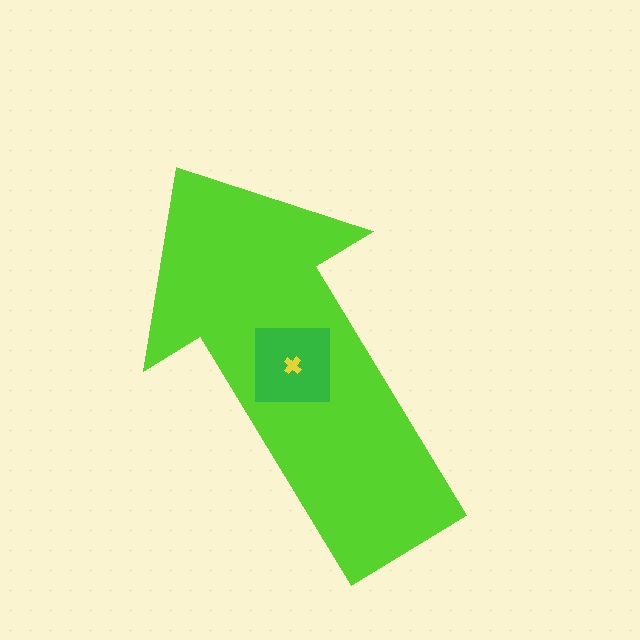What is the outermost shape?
The lime arrow.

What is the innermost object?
The yellow cross.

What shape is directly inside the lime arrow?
The green square.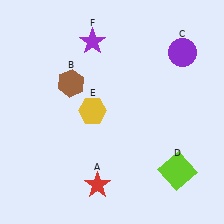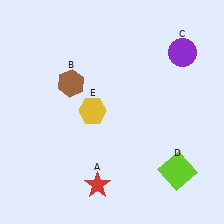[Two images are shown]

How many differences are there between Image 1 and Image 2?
There is 1 difference between the two images.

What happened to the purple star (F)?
The purple star (F) was removed in Image 2. It was in the top-left area of Image 1.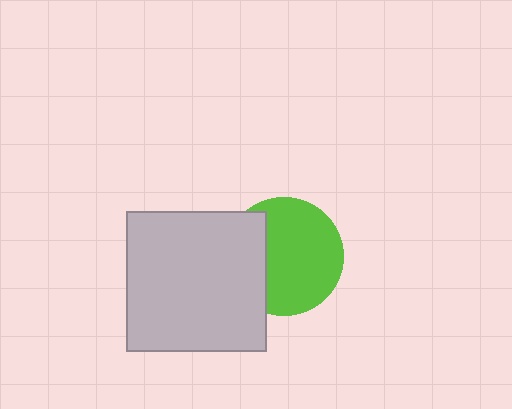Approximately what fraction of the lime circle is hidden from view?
Roughly 31% of the lime circle is hidden behind the light gray square.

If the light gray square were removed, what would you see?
You would see the complete lime circle.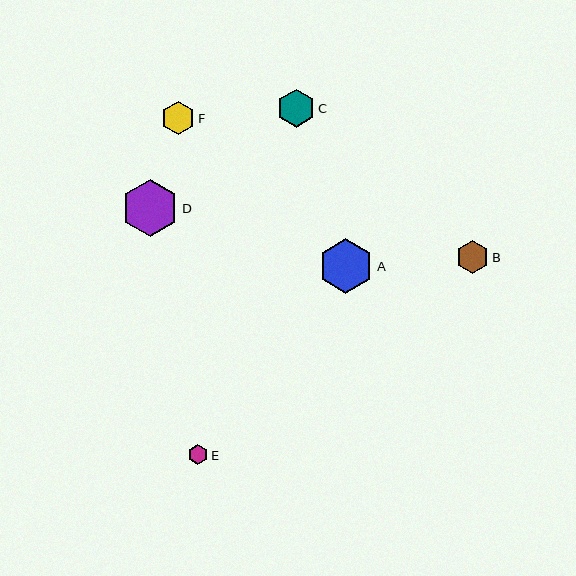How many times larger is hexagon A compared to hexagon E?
Hexagon A is approximately 2.7 times the size of hexagon E.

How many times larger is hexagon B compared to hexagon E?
Hexagon B is approximately 1.6 times the size of hexagon E.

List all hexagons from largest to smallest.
From largest to smallest: D, A, C, F, B, E.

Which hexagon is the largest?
Hexagon D is the largest with a size of approximately 57 pixels.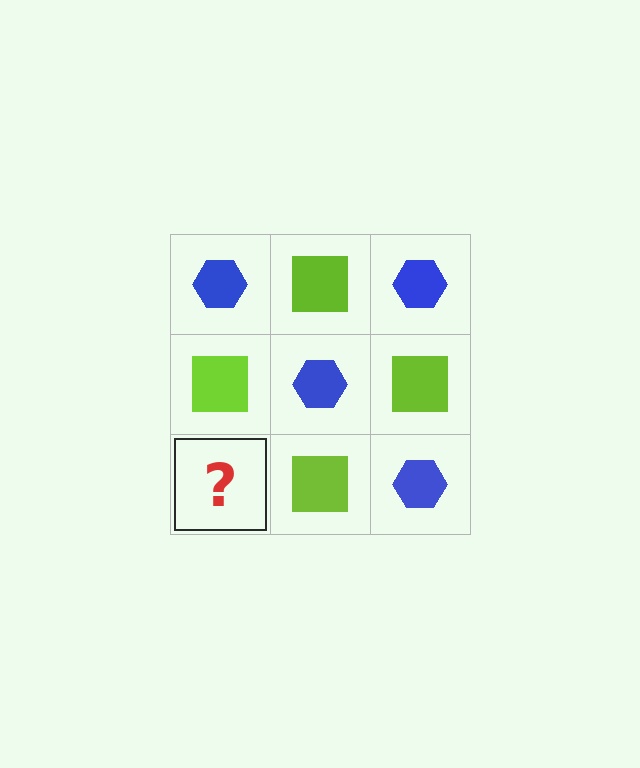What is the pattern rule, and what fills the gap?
The rule is that it alternates blue hexagon and lime square in a checkerboard pattern. The gap should be filled with a blue hexagon.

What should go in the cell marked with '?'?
The missing cell should contain a blue hexagon.